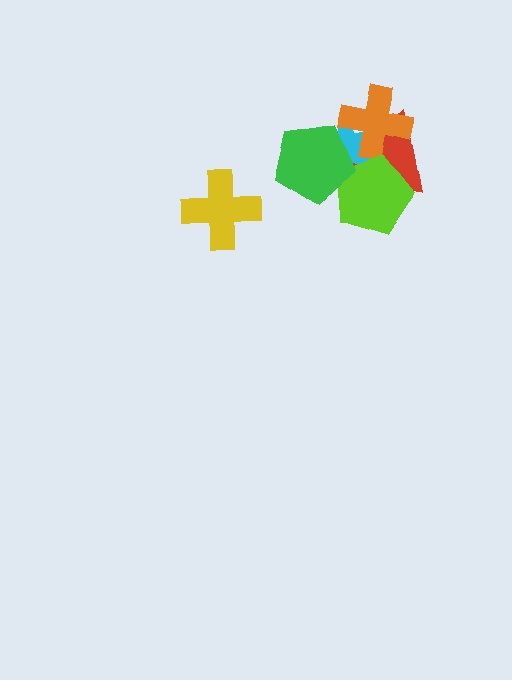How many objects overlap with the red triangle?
4 objects overlap with the red triangle.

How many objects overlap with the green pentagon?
3 objects overlap with the green pentagon.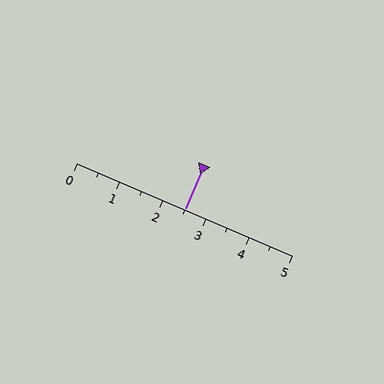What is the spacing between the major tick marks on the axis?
The major ticks are spaced 1 apart.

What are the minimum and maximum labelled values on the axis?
The axis runs from 0 to 5.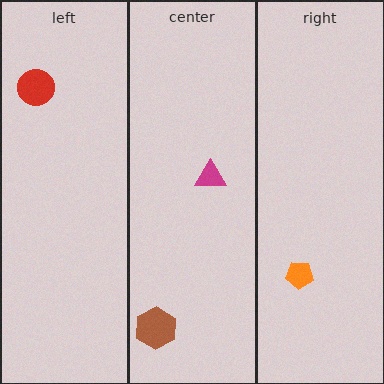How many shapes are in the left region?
1.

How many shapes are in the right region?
1.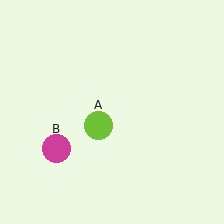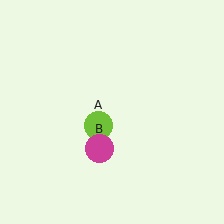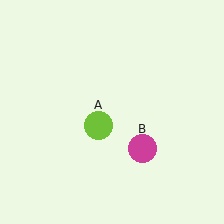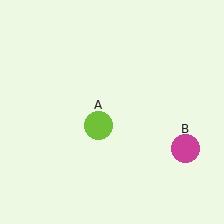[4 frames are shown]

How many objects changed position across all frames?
1 object changed position: magenta circle (object B).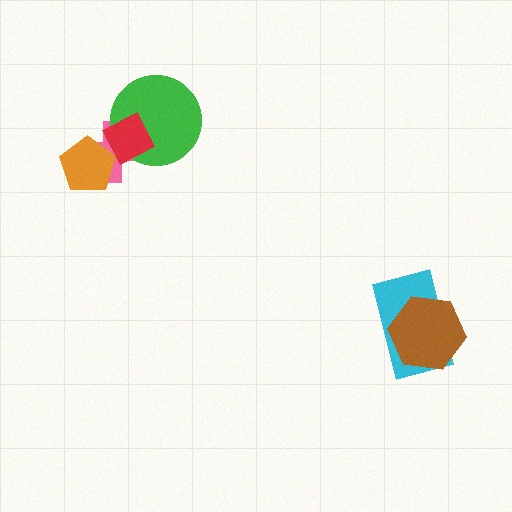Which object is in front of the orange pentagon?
The red diamond is in front of the orange pentagon.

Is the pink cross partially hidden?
Yes, it is partially covered by another shape.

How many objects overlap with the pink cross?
3 objects overlap with the pink cross.